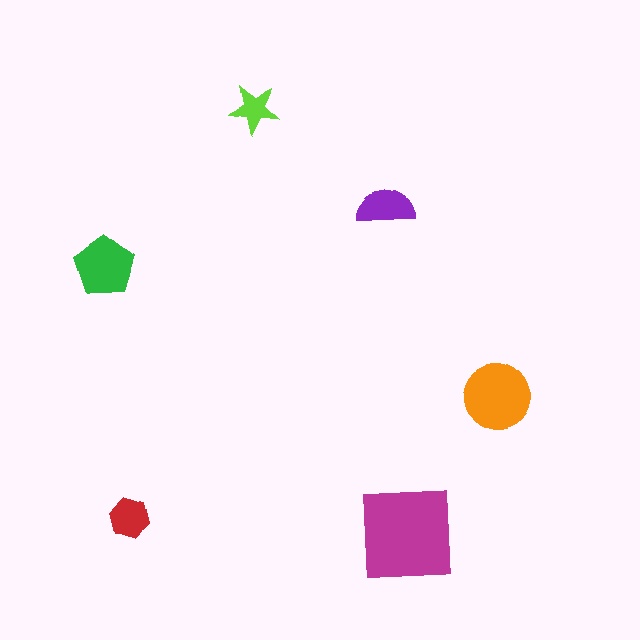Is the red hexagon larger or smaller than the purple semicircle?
Smaller.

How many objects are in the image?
There are 6 objects in the image.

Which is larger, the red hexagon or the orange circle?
The orange circle.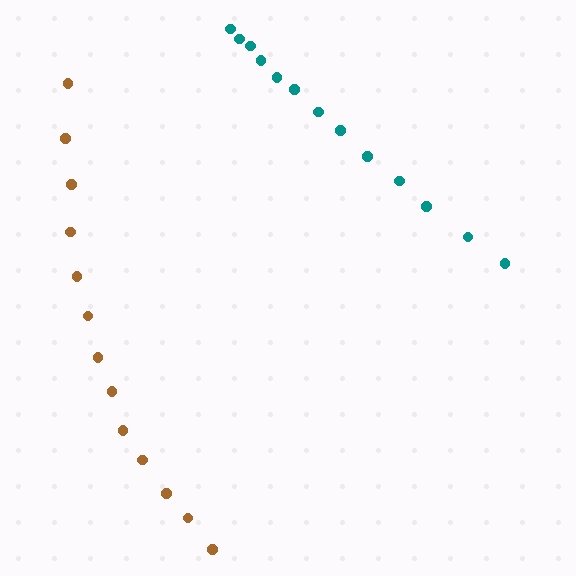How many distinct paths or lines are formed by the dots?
There are 2 distinct paths.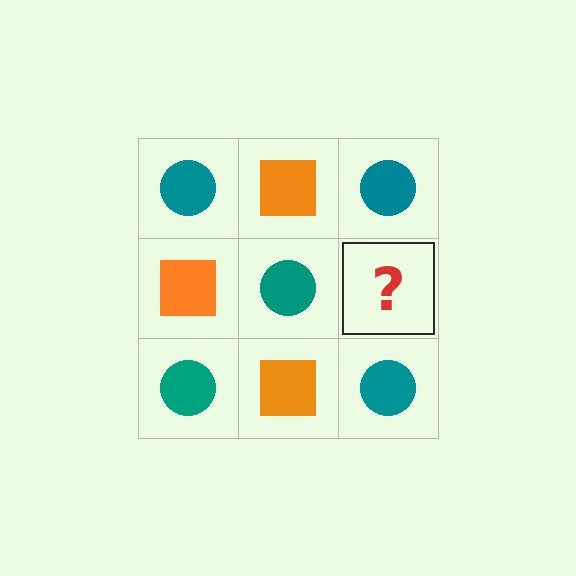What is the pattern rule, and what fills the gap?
The rule is that it alternates teal circle and orange square in a checkerboard pattern. The gap should be filled with an orange square.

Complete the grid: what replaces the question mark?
The question mark should be replaced with an orange square.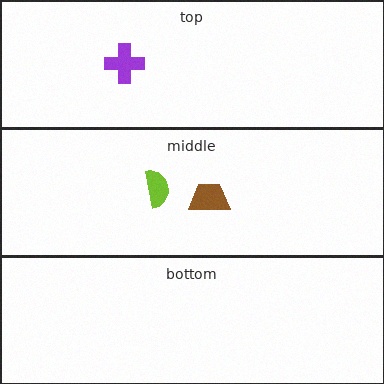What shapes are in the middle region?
The brown trapezoid, the lime semicircle.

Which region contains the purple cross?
The top region.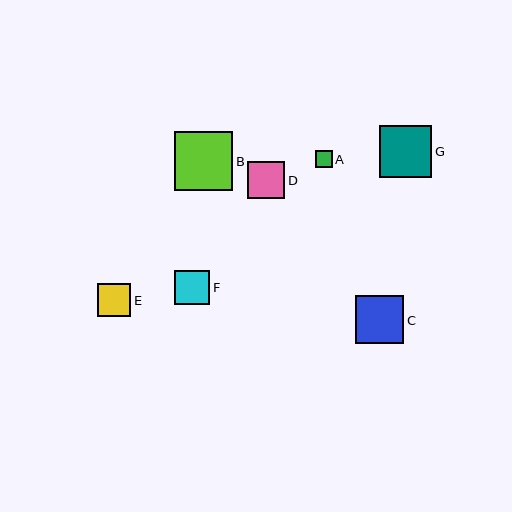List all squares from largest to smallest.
From largest to smallest: B, G, C, D, F, E, A.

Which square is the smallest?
Square A is the smallest with a size of approximately 17 pixels.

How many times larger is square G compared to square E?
Square G is approximately 1.6 times the size of square E.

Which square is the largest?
Square B is the largest with a size of approximately 58 pixels.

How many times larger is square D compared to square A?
Square D is approximately 2.2 times the size of square A.